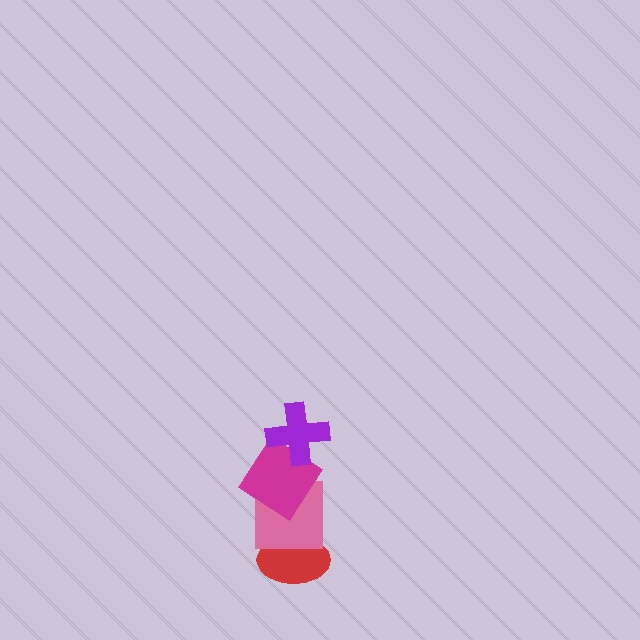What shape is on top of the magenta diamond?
The purple cross is on top of the magenta diamond.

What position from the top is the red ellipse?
The red ellipse is 4th from the top.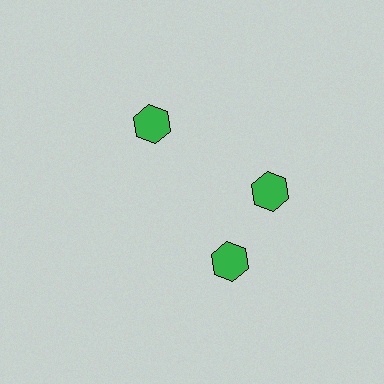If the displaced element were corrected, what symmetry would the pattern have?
It would have 3-fold rotational symmetry — the pattern would map onto itself every 120 degrees.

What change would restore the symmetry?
The symmetry would be restored by rotating it back into even spacing with its neighbors so that all 3 hexagons sit at equal angles and equal distance from the center.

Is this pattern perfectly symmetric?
No. The 3 green hexagons are arranged in a ring, but one element near the 7 o'clock position is rotated out of alignment along the ring, breaking the 3-fold rotational symmetry.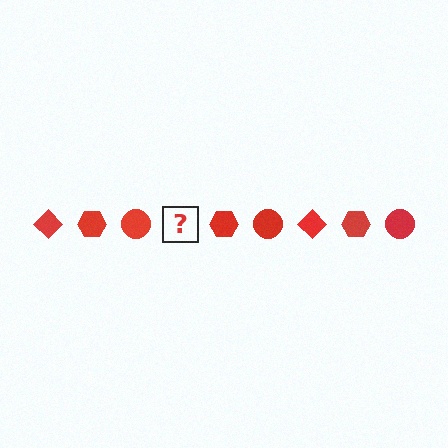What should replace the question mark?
The question mark should be replaced with a red diamond.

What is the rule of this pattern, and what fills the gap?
The rule is that the pattern cycles through diamond, hexagon, circle shapes in red. The gap should be filled with a red diamond.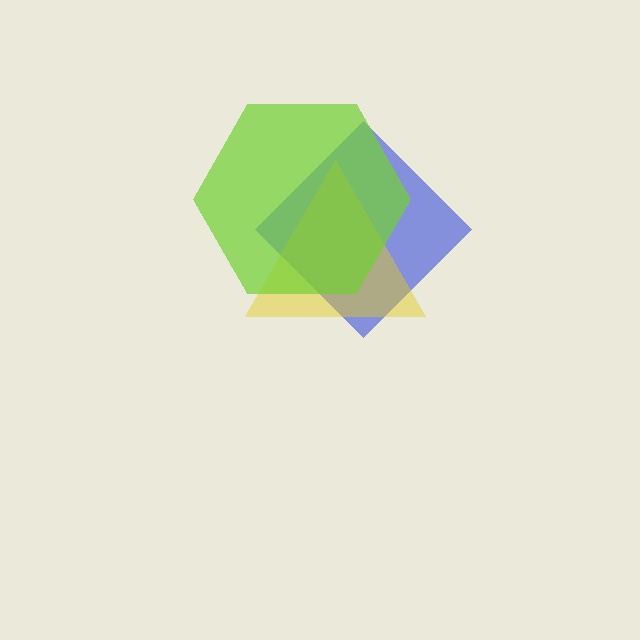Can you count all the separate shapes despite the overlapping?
Yes, there are 3 separate shapes.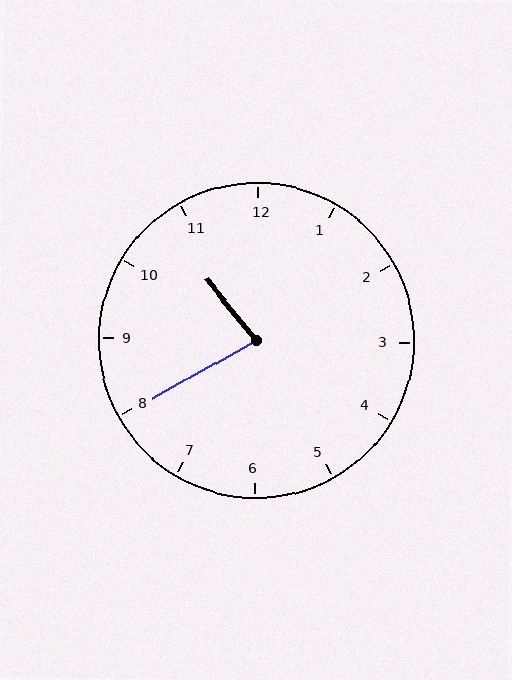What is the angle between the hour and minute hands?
Approximately 80 degrees.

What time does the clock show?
10:40.